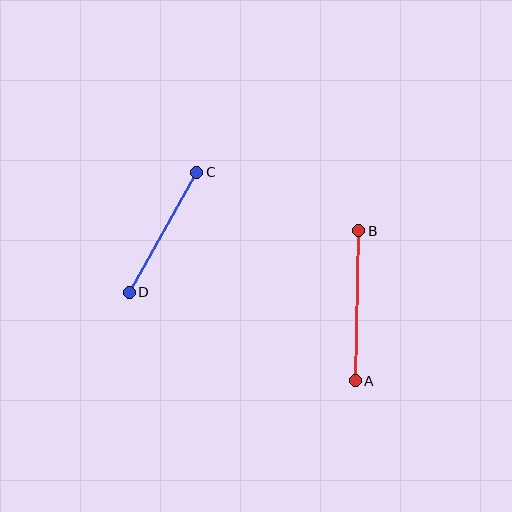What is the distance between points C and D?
The distance is approximately 138 pixels.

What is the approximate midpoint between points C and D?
The midpoint is at approximately (163, 232) pixels.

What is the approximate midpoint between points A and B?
The midpoint is at approximately (357, 306) pixels.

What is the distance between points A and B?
The distance is approximately 150 pixels.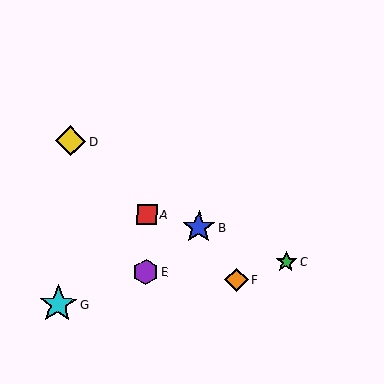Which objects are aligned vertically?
Objects A, E are aligned vertically.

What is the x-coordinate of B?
Object B is at x≈199.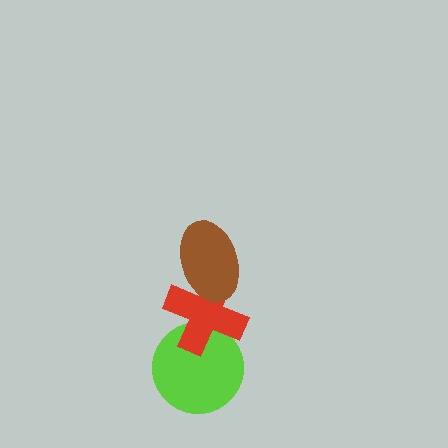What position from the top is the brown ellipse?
The brown ellipse is 1st from the top.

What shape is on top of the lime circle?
The red cross is on top of the lime circle.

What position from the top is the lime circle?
The lime circle is 3rd from the top.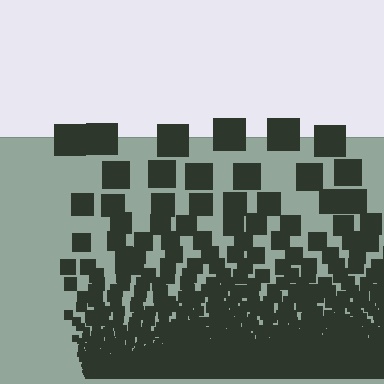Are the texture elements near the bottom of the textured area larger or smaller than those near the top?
Smaller. The gradient is inverted — elements near the bottom are smaller and denser.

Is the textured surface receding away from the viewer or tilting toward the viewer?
The surface appears to tilt toward the viewer. Texture elements get larger and sparser toward the top.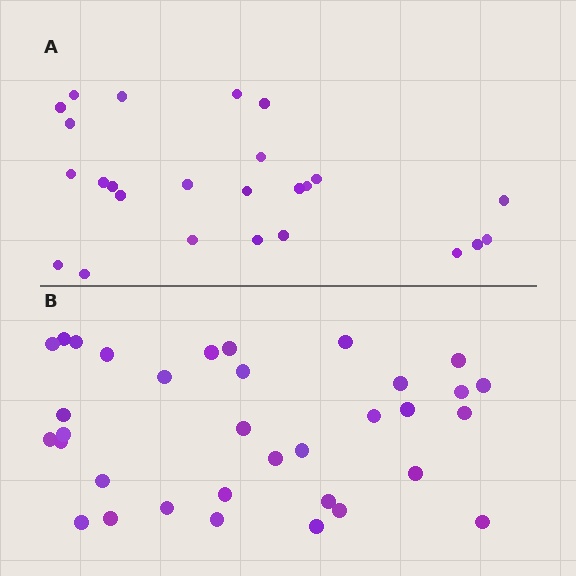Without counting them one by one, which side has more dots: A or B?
Region B (the bottom region) has more dots.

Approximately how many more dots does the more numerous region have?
Region B has roughly 8 or so more dots than region A.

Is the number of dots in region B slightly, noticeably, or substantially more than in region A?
Region B has noticeably more, but not dramatically so. The ratio is roughly 1.4 to 1.